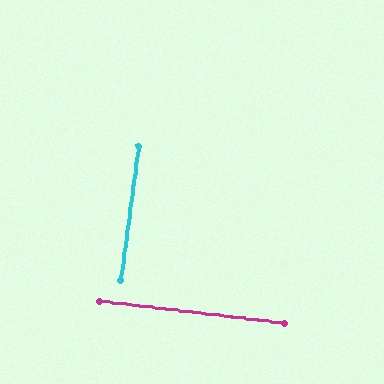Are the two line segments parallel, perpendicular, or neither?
Perpendicular — they meet at approximately 89°.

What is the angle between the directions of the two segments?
Approximately 89 degrees.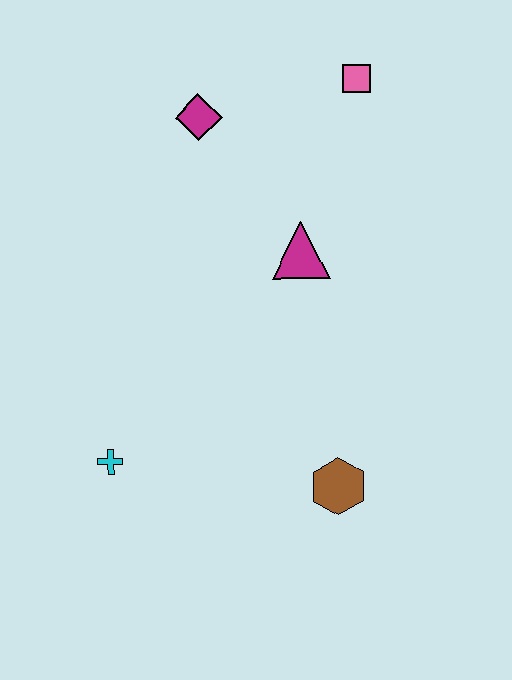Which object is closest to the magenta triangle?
The magenta diamond is closest to the magenta triangle.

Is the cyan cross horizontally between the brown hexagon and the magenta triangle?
No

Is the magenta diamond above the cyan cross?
Yes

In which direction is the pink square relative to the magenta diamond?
The pink square is to the right of the magenta diamond.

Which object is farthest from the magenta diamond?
The brown hexagon is farthest from the magenta diamond.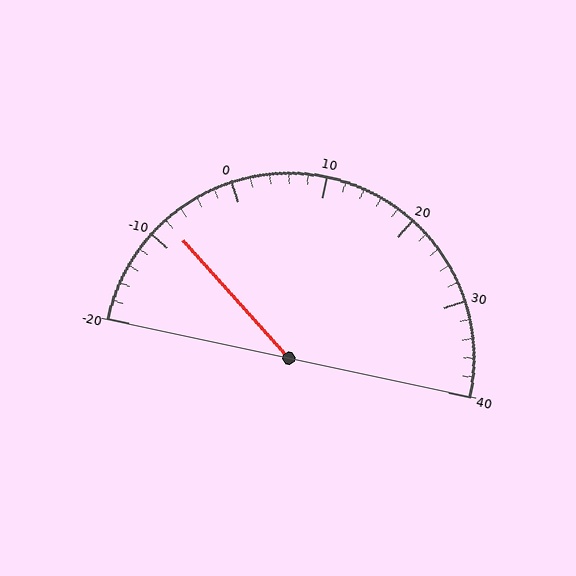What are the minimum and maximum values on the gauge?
The gauge ranges from -20 to 40.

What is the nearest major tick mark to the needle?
The nearest major tick mark is -10.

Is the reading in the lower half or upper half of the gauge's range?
The reading is in the lower half of the range (-20 to 40).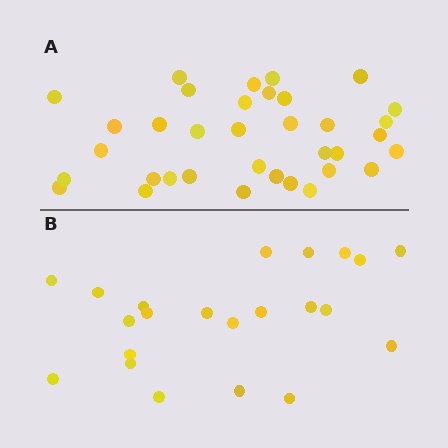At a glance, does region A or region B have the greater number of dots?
Region A (the top region) has more dots.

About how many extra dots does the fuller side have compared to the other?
Region A has approximately 15 more dots than region B.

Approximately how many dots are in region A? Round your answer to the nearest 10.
About 40 dots. (The exact count is 35, which rounds to 40.)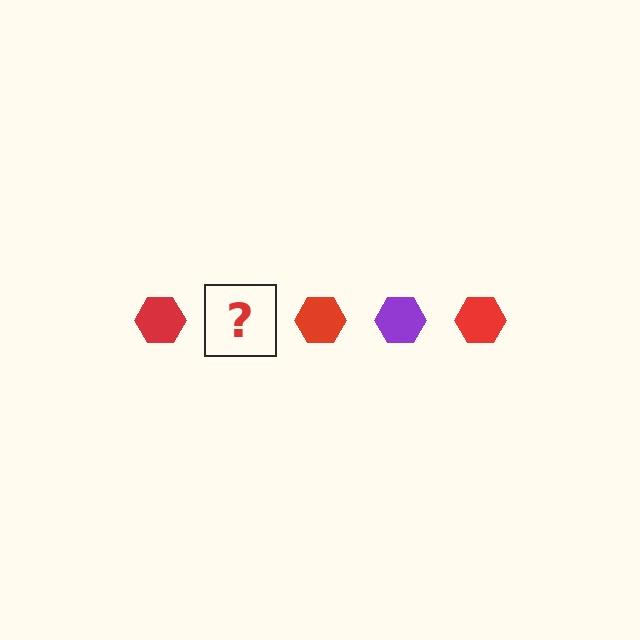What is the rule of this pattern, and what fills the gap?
The rule is that the pattern cycles through red, purple hexagons. The gap should be filled with a purple hexagon.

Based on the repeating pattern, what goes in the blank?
The blank should be a purple hexagon.